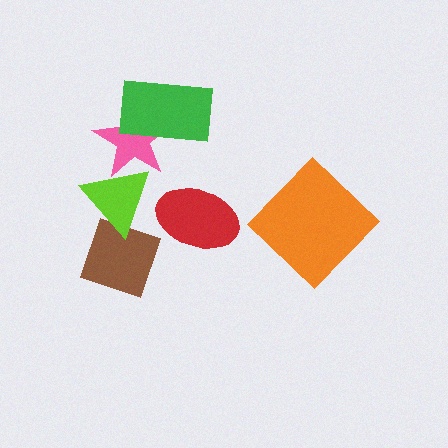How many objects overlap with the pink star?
2 objects overlap with the pink star.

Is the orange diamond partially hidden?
No, no other shape covers it.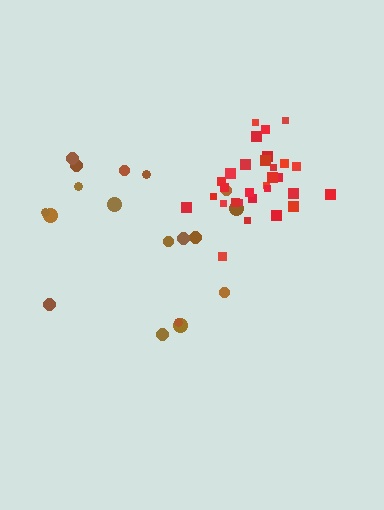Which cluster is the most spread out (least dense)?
Brown.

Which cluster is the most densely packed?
Red.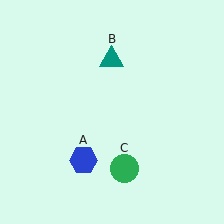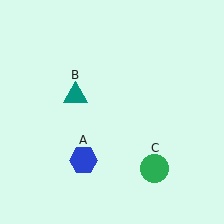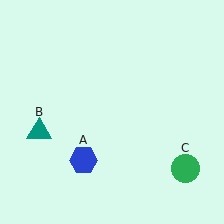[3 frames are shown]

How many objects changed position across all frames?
2 objects changed position: teal triangle (object B), green circle (object C).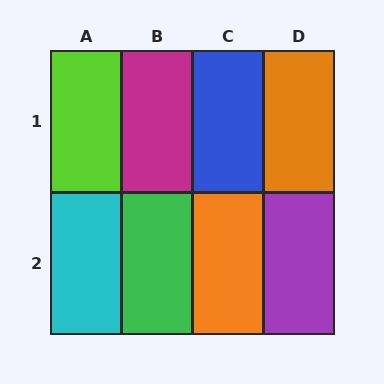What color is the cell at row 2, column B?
Green.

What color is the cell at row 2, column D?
Purple.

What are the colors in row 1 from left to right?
Lime, magenta, blue, orange.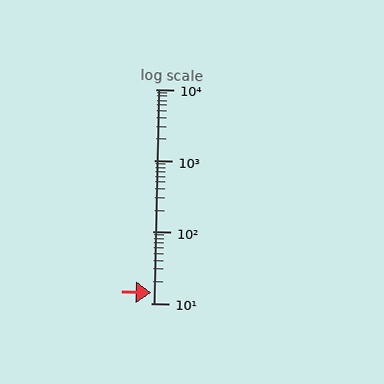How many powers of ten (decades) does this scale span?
The scale spans 3 decades, from 10 to 10000.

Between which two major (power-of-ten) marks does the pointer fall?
The pointer is between 10 and 100.